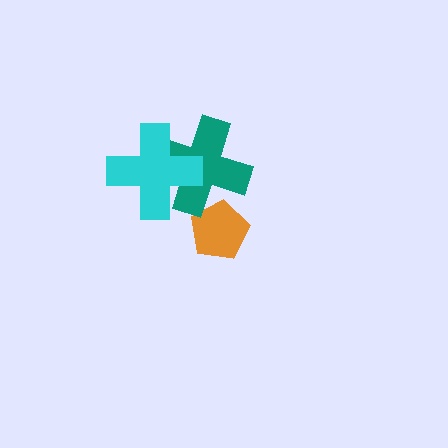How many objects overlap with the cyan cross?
1 object overlaps with the cyan cross.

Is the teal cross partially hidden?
Yes, it is partially covered by another shape.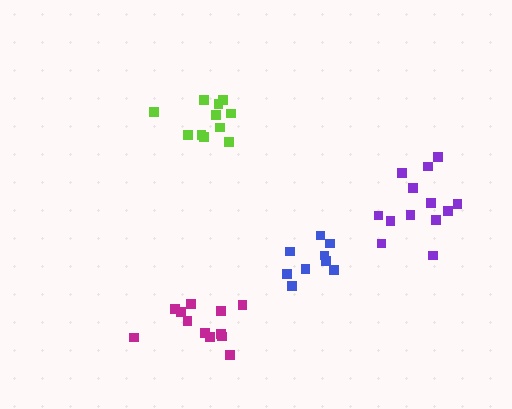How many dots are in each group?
Group 1: 9 dots, Group 2: 12 dots, Group 3: 11 dots, Group 4: 13 dots (45 total).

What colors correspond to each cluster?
The clusters are colored: blue, magenta, lime, purple.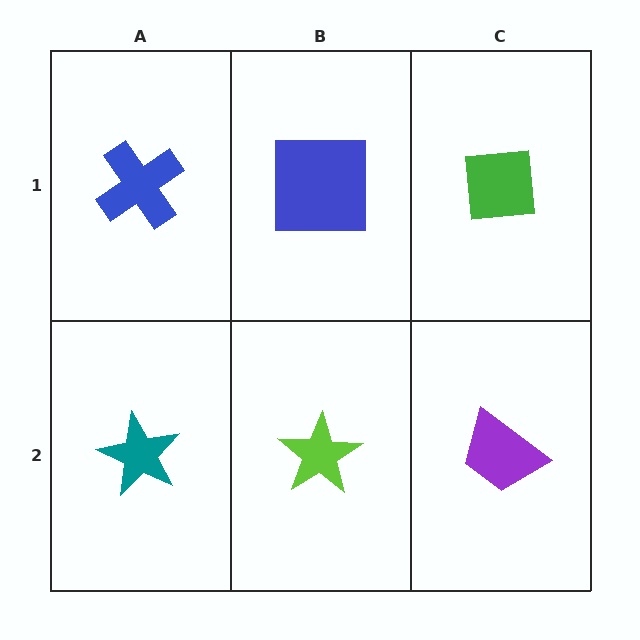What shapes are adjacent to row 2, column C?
A green square (row 1, column C), a lime star (row 2, column B).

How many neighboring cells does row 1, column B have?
3.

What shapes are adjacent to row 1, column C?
A purple trapezoid (row 2, column C), a blue square (row 1, column B).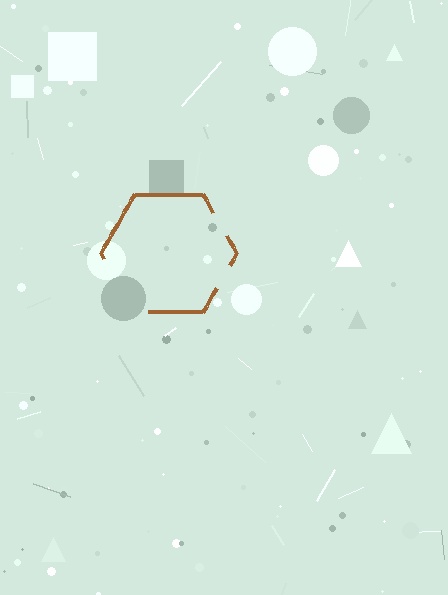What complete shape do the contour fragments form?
The contour fragments form a hexagon.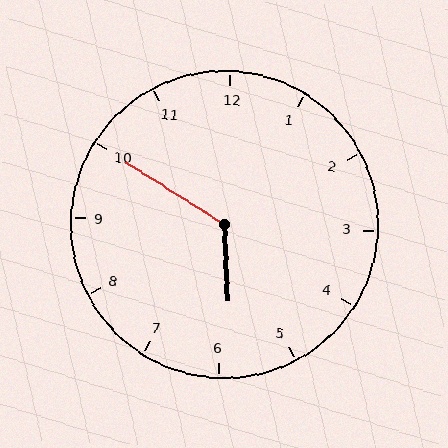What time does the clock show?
5:50.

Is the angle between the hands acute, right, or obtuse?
It is obtuse.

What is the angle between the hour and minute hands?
Approximately 125 degrees.